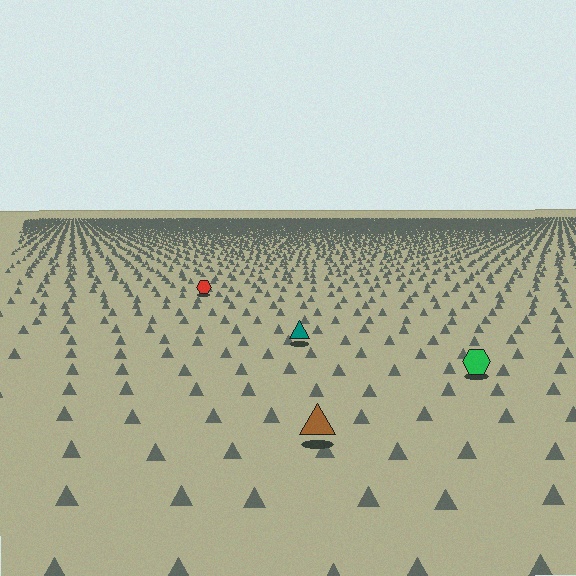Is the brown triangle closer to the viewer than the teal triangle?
Yes. The brown triangle is closer — you can tell from the texture gradient: the ground texture is coarser near it.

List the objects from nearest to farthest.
From nearest to farthest: the brown triangle, the green hexagon, the teal triangle, the red hexagon.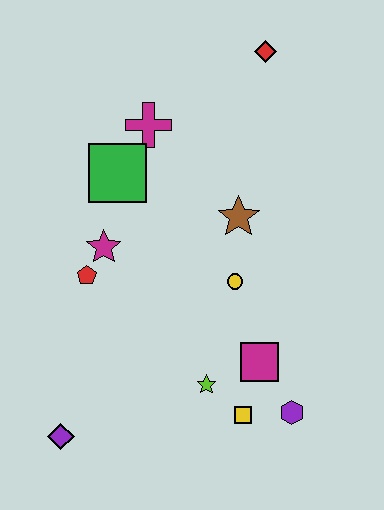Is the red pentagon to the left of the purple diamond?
No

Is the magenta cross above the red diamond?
No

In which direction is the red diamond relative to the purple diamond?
The red diamond is above the purple diamond.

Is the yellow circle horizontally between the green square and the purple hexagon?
Yes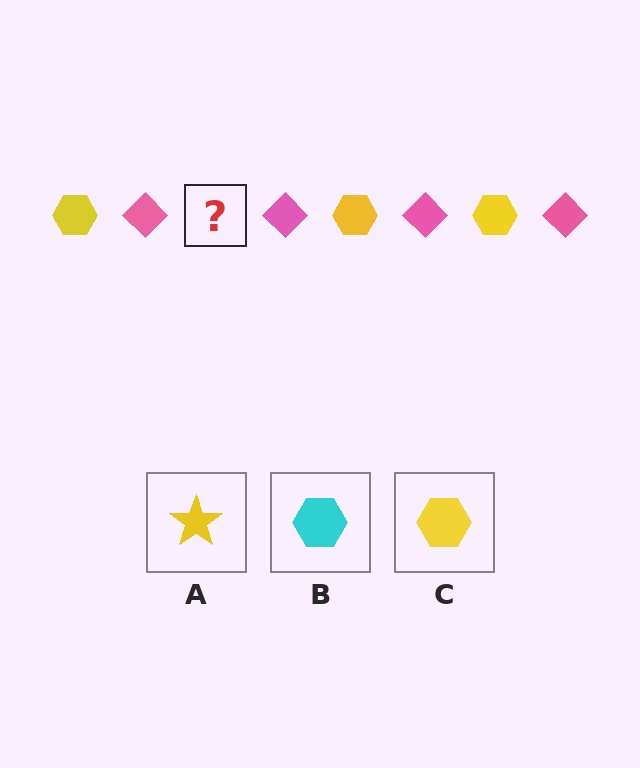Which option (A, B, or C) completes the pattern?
C.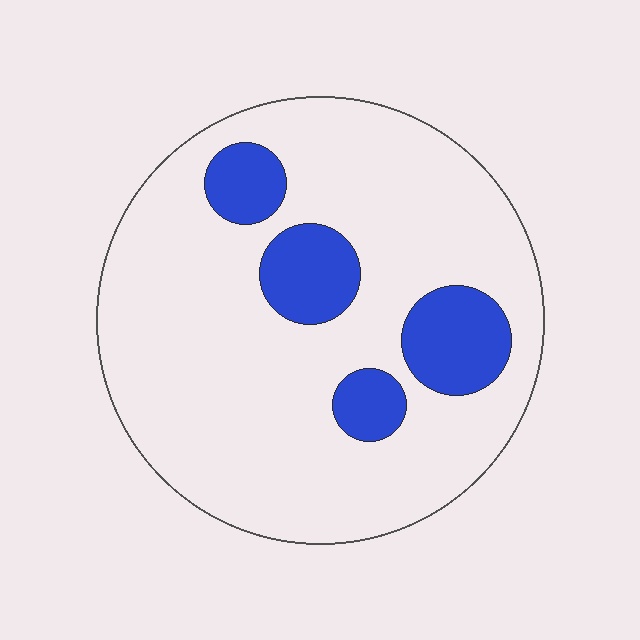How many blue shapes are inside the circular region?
4.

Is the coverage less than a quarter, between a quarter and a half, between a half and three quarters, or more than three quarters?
Less than a quarter.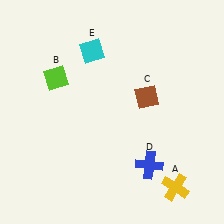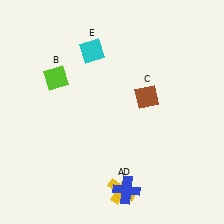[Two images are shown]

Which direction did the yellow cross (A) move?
The yellow cross (A) moved left.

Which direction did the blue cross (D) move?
The blue cross (D) moved down.